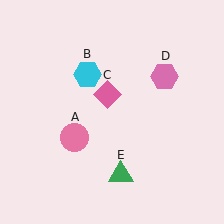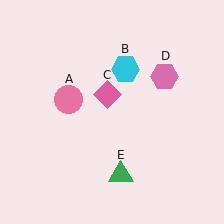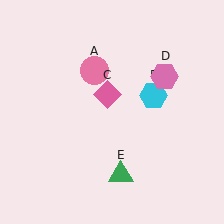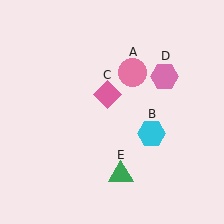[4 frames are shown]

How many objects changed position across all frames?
2 objects changed position: pink circle (object A), cyan hexagon (object B).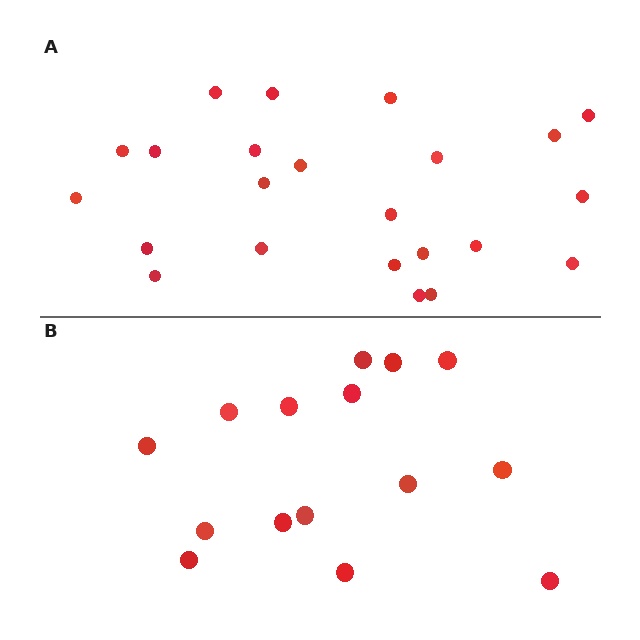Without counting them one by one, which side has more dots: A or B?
Region A (the top region) has more dots.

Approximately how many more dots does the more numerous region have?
Region A has roughly 8 or so more dots than region B.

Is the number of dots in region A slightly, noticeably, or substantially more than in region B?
Region A has substantially more. The ratio is roughly 1.5 to 1.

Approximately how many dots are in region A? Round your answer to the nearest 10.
About 20 dots. (The exact count is 23, which rounds to 20.)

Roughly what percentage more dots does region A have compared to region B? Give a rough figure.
About 55% more.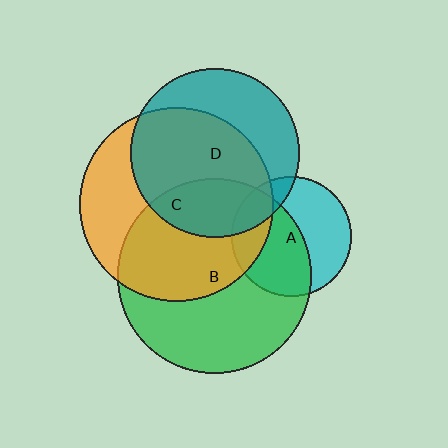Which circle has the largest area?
Circle B (green).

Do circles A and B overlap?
Yes.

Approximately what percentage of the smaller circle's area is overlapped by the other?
Approximately 55%.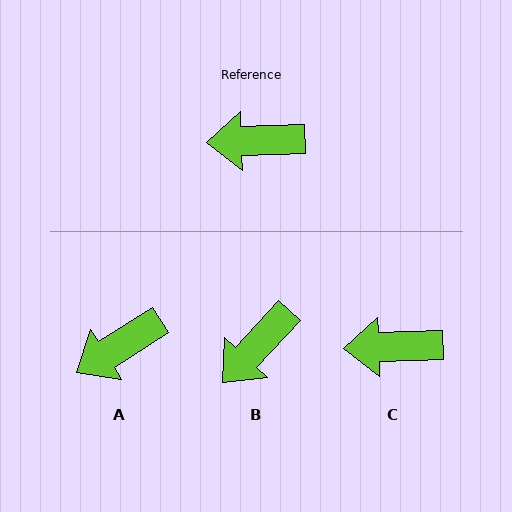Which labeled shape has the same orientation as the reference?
C.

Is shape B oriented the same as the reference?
No, it is off by about 45 degrees.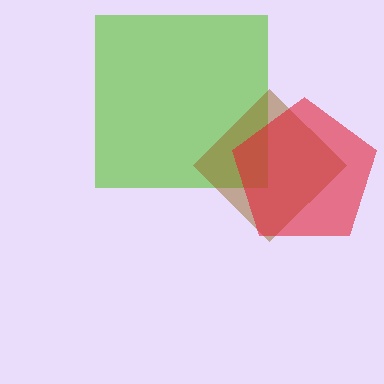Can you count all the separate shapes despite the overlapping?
Yes, there are 3 separate shapes.